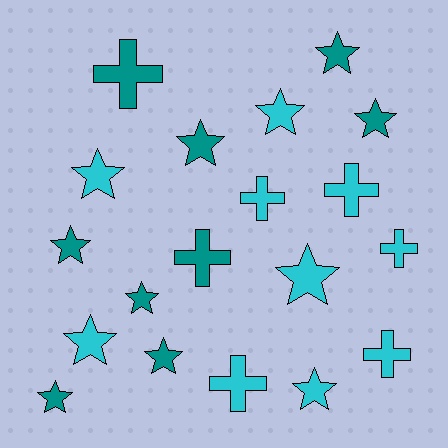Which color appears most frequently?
Cyan, with 10 objects.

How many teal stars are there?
There are 7 teal stars.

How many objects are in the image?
There are 19 objects.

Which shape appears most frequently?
Star, with 12 objects.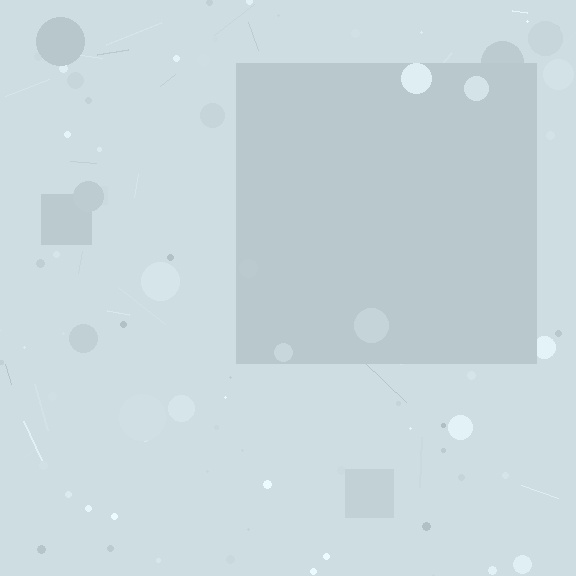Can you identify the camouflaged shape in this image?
The camouflaged shape is a square.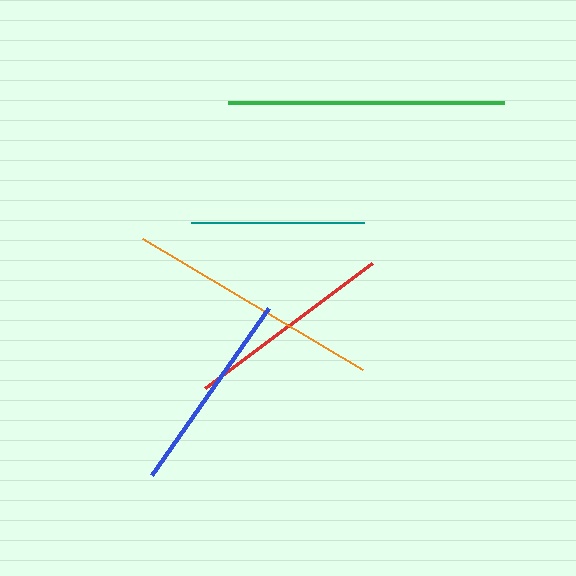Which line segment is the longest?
The green line is the longest at approximately 276 pixels.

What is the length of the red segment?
The red segment is approximately 209 pixels long.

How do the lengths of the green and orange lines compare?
The green and orange lines are approximately the same length.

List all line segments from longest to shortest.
From longest to shortest: green, orange, red, blue, teal.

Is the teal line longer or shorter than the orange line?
The orange line is longer than the teal line.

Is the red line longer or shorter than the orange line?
The orange line is longer than the red line.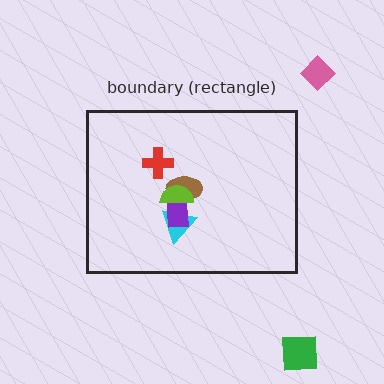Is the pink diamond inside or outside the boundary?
Outside.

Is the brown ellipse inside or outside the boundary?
Inside.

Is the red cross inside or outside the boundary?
Inside.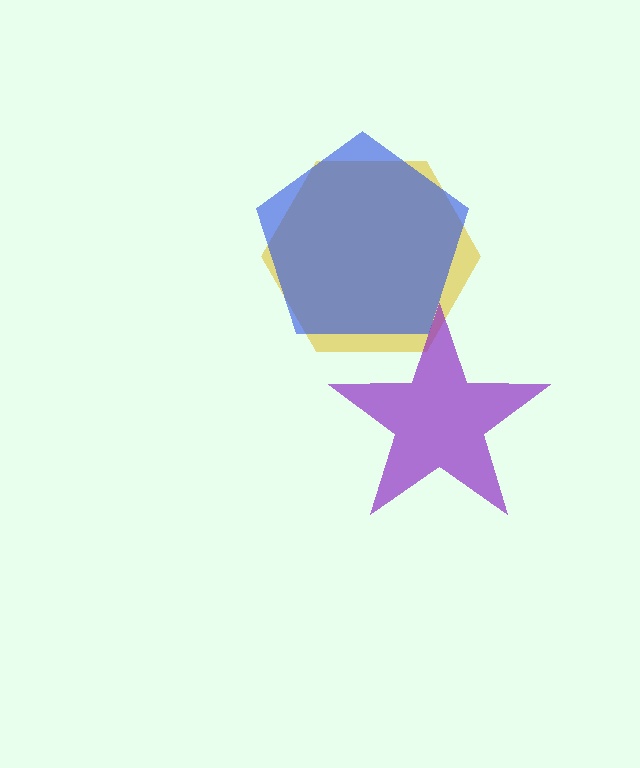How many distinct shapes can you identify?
There are 3 distinct shapes: a yellow hexagon, a blue pentagon, a purple star.